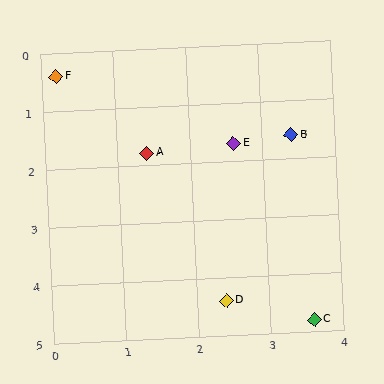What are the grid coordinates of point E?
Point E is at approximately (2.6, 1.7).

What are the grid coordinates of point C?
Point C is at approximately (3.6, 4.8).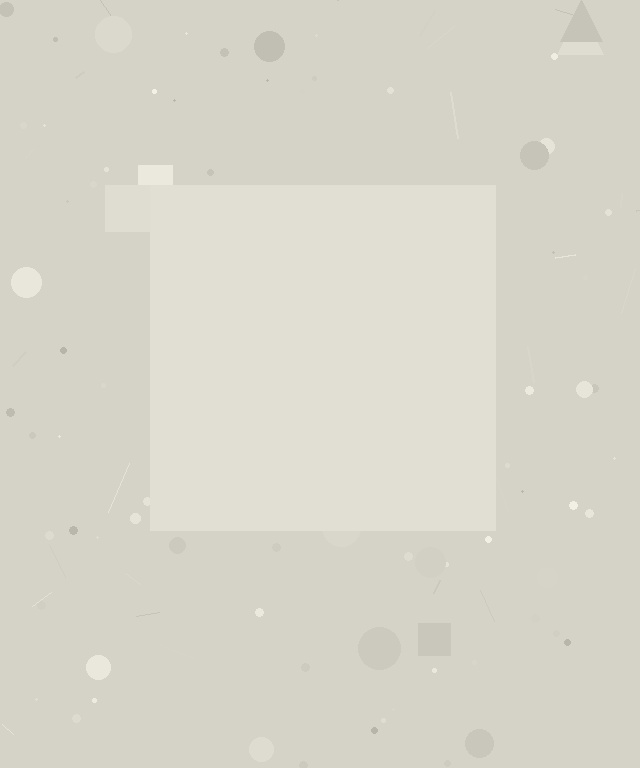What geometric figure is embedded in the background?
A square is embedded in the background.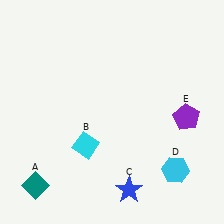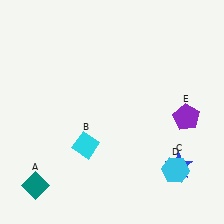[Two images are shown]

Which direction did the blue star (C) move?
The blue star (C) moved right.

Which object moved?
The blue star (C) moved right.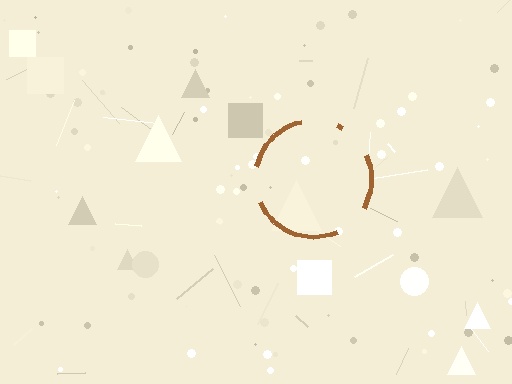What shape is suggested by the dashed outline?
The dashed outline suggests a circle.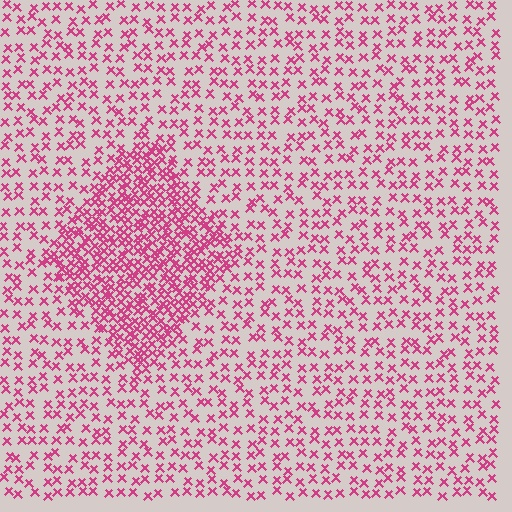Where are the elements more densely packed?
The elements are more densely packed inside the diamond boundary.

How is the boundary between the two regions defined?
The boundary is defined by a change in element density (approximately 2.4x ratio). All elements are the same color, size, and shape.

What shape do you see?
I see a diamond.